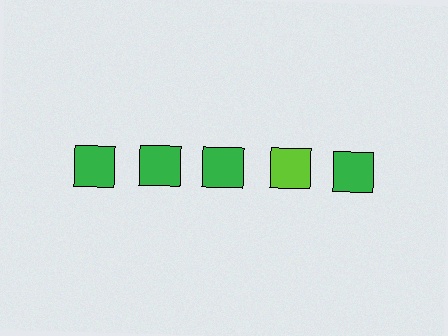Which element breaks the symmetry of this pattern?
The lime square in the top row, second from right column breaks the symmetry. All other shapes are green squares.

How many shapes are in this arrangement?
There are 5 shapes arranged in a grid pattern.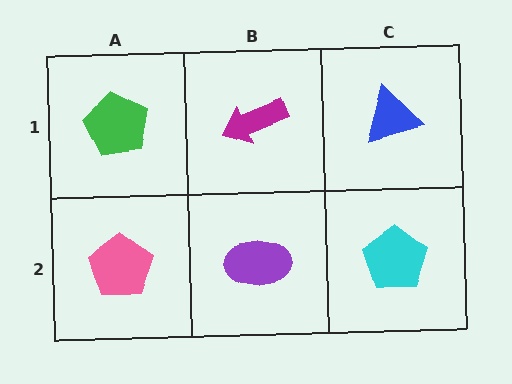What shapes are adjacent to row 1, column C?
A cyan pentagon (row 2, column C), a magenta arrow (row 1, column B).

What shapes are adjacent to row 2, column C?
A blue triangle (row 1, column C), a purple ellipse (row 2, column B).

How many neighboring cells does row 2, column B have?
3.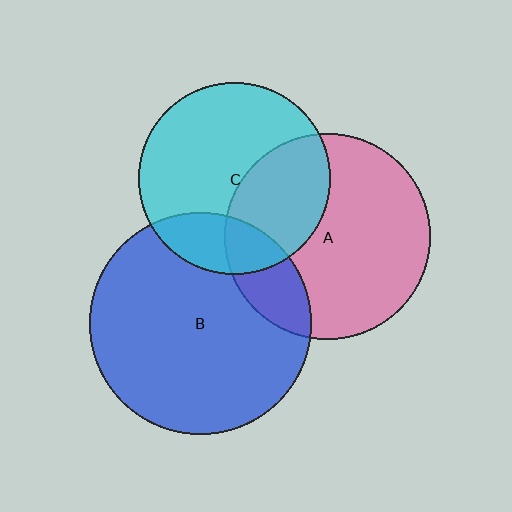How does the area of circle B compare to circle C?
Approximately 1.3 times.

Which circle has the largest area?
Circle B (blue).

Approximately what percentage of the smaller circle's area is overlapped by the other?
Approximately 20%.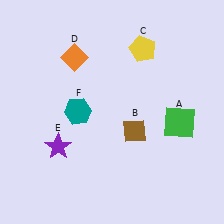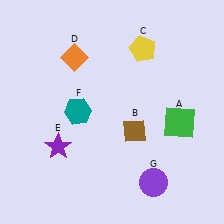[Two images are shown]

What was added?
A purple circle (G) was added in Image 2.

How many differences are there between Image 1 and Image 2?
There is 1 difference between the two images.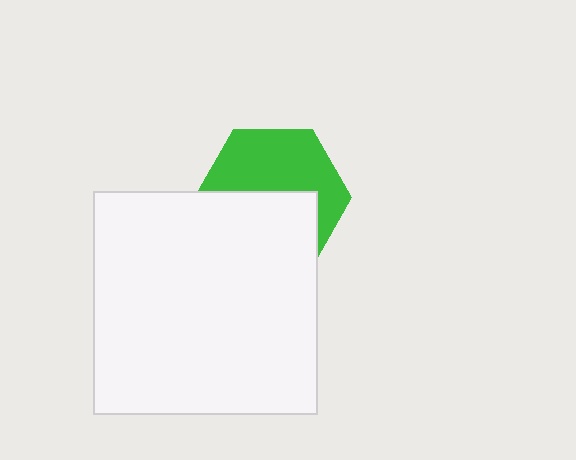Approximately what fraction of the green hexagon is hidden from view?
Roughly 49% of the green hexagon is hidden behind the white square.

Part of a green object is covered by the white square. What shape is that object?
It is a hexagon.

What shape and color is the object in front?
The object in front is a white square.